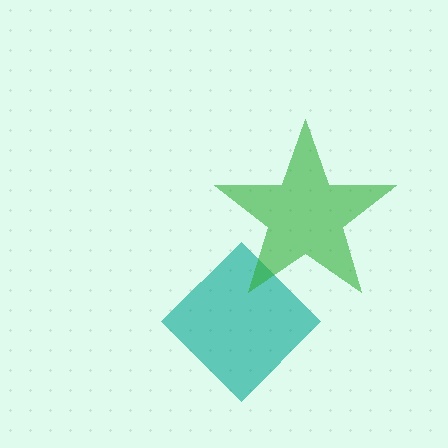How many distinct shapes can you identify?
There are 2 distinct shapes: a teal diamond, a green star.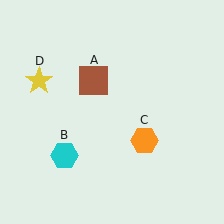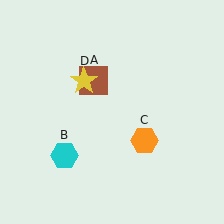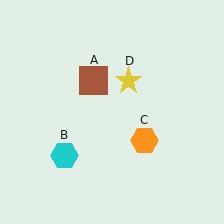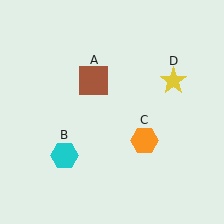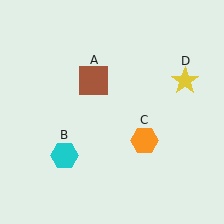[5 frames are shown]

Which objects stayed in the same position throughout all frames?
Brown square (object A) and cyan hexagon (object B) and orange hexagon (object C) remained stationary.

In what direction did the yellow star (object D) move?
The yellow star (object D) moved right.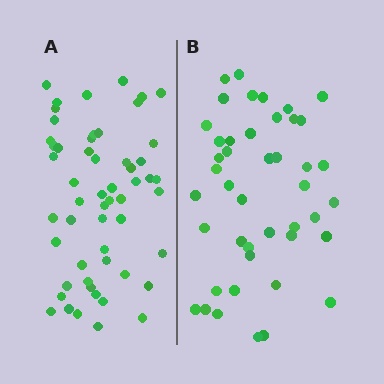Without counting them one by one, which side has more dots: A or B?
Region A (the left region) has more dots.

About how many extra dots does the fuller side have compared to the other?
Region A has roughly 12 or so more dots than region B.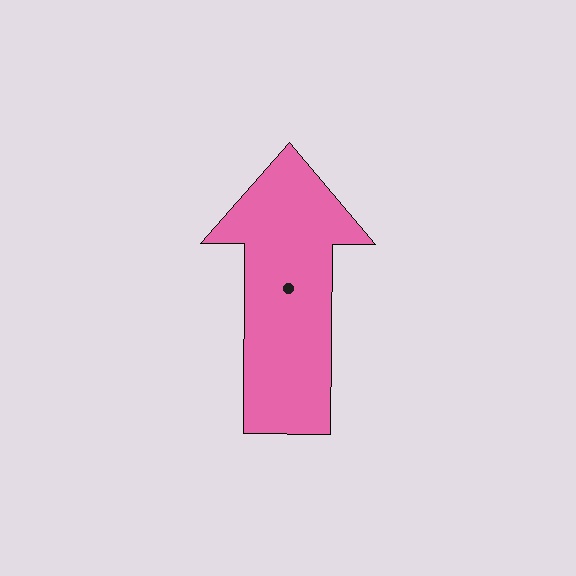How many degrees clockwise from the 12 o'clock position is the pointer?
Approximately 0 degrees.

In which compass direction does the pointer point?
North.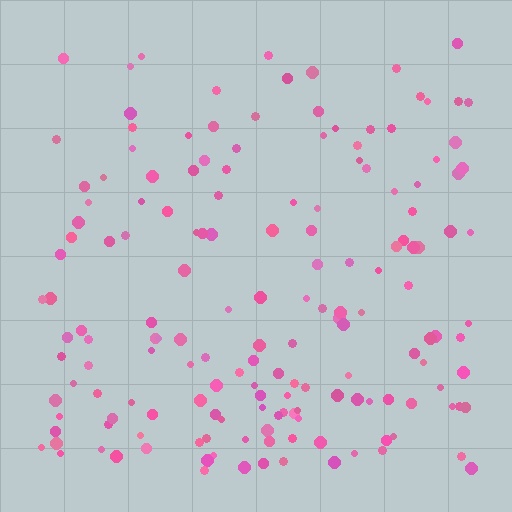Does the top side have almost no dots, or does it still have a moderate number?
Still a moderate number, just noticeably fewer than the bottom.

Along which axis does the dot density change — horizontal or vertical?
Vertical.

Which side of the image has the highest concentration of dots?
The bottom.